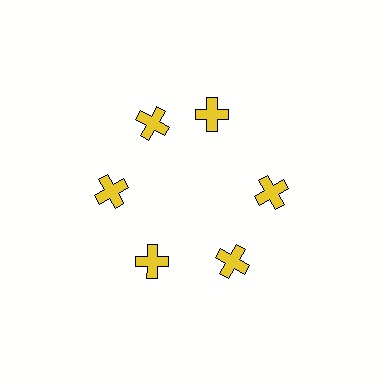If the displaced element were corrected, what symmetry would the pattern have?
It would have 6-fold rotational symmetry — the pattern would map onto itself every 60 degrees.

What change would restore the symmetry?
The symmetry would be restored by rotating it back into even spacing with its neighbors so that all 6 crosses sit at equal angles and equal distance from the center.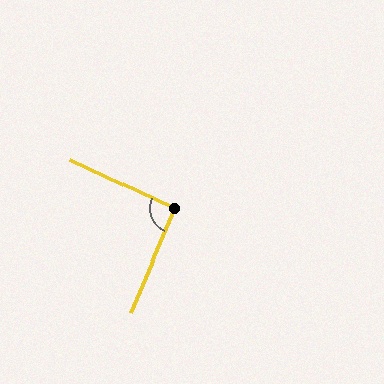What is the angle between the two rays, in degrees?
Approximately 92 degrees.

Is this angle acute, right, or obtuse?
It is approximately a right angle.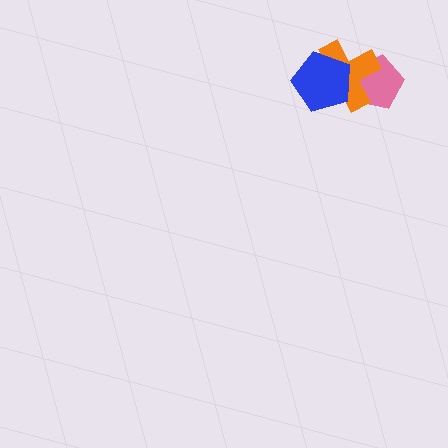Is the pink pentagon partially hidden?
Yes, it is partially covered by another shape.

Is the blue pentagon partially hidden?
No, no other shape covers it.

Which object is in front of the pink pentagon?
The orange cross is in front of the pink pentagon.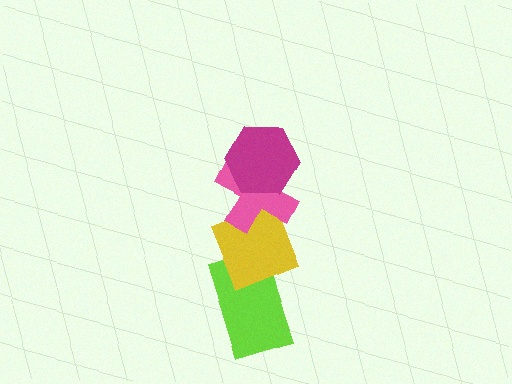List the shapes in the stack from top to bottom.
From top to bottom: the magenta hexagon, the pink cross, the yellow diamond, the lime rectangle.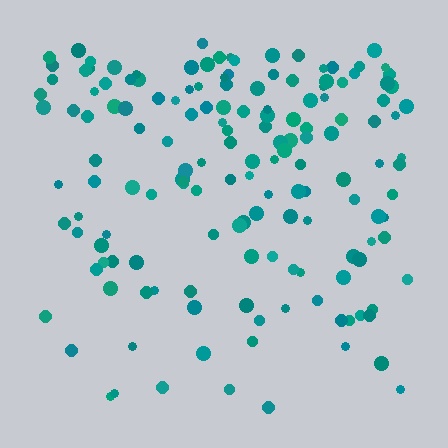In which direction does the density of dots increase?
From bottom to top, with the top side densest.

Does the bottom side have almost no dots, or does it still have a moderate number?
Still a moderate number, just noticeably fewer than the top.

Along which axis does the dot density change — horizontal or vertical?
Vertical.